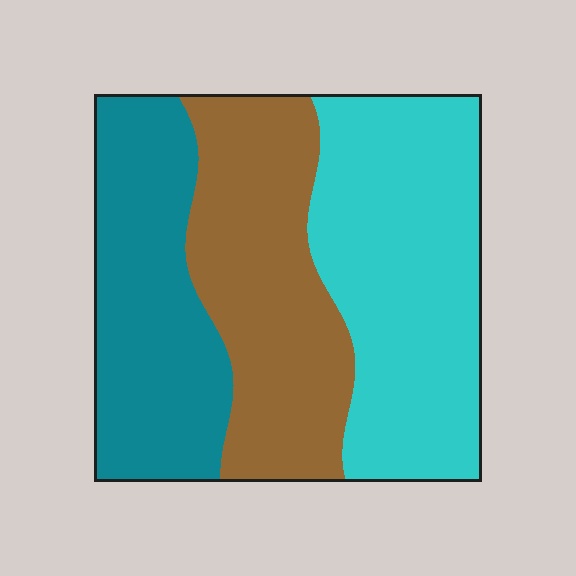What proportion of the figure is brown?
Brown takes up about one third (1/3) of the figure.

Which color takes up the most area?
Cyan, at roughly 40%.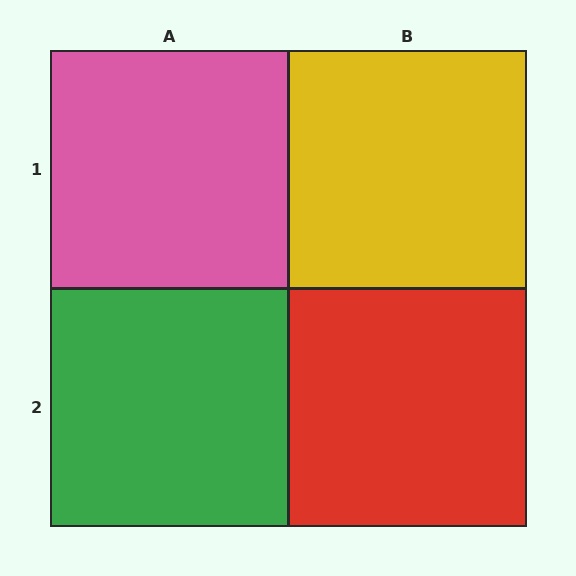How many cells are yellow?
1 cell is yellow.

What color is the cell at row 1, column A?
Pink.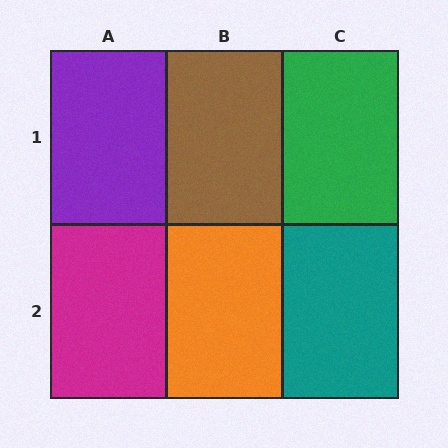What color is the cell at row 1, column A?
Purple.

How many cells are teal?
1 cell is teal.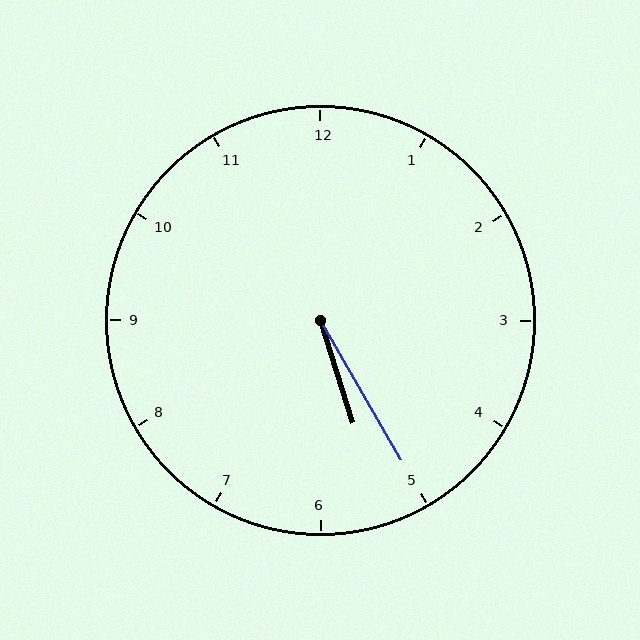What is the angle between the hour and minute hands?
Approximately 12 degrees.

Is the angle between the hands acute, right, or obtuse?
It is acute.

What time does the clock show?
5:25.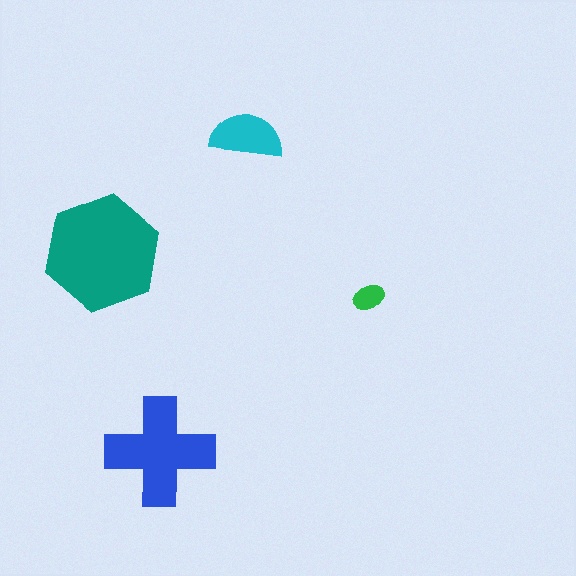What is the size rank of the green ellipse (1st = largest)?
4th.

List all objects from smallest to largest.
The green ellipse, the cyan semicircle, the blue cross, the teal hexagon.